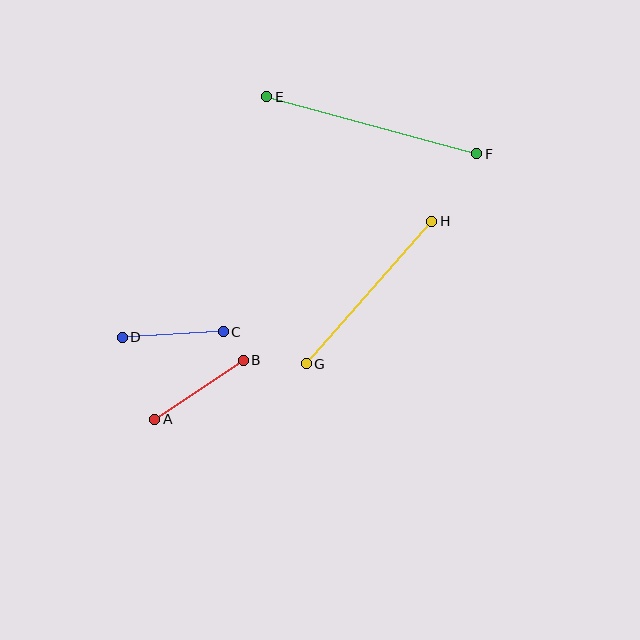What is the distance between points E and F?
The distance is approximately 218 pixels.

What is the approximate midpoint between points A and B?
The midpoint is at approximately (199, 390) pixels.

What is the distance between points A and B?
The distance is approximately 107 pixels.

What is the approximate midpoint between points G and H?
The midpoint is at approximately (369, 292) pixels.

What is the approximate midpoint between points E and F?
The midpoint is at approximately (372, 125) pixels.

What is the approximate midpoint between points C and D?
The midpoint is at approximately (173, 335) pixels.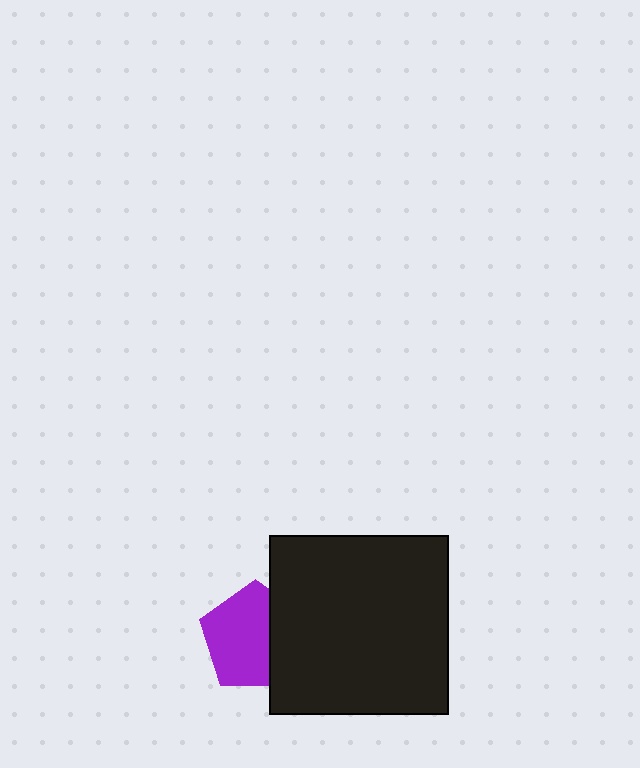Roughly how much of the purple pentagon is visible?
Most of it is visible (roughly 67%).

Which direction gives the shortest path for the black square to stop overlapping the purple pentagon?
Moving right gives the shortest separation.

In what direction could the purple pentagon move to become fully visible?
The purple pentagon could move left. That would shift it out from behind the black square entirely.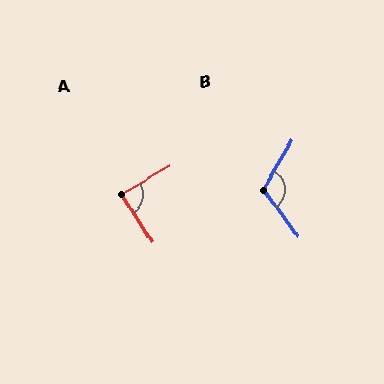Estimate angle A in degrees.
Approximately 87 degrees.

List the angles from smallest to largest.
A (87°), B (114°).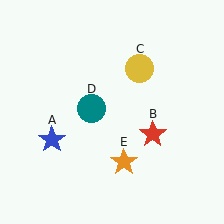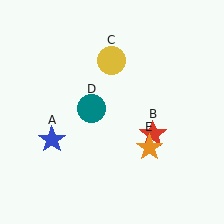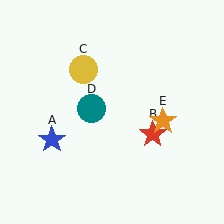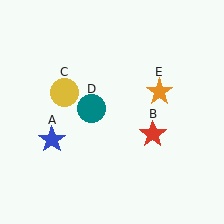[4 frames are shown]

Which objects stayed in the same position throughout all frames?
Blue star (object A) and red star (object B) and teal circle (object D) remained stationary.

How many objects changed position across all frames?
2 objects changed position: yellow circle (object C), orange star (object E).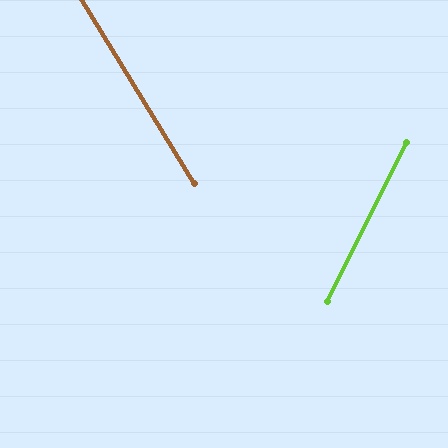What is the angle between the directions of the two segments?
Approximately 58 degrees.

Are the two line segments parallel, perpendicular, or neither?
Neither parallel nor perpendicular — they differ by about 58°.